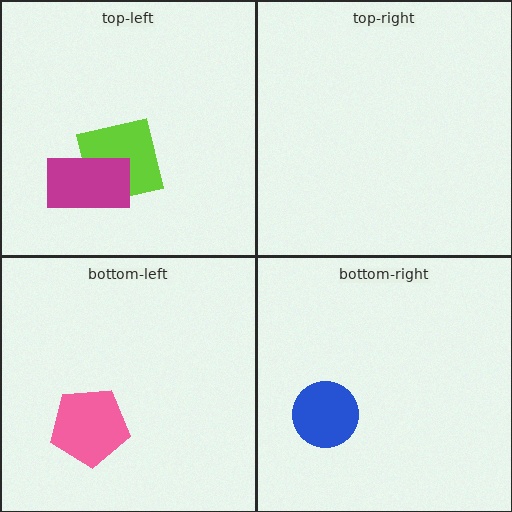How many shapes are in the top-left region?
2.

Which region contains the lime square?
The top-left region.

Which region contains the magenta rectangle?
The top-left region.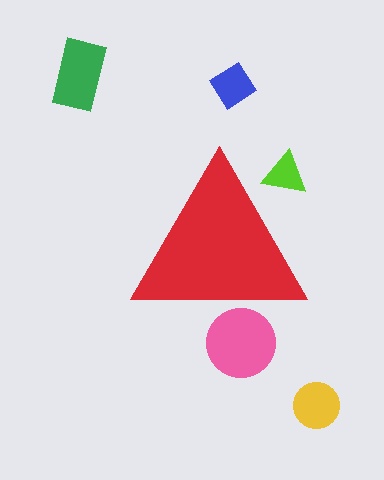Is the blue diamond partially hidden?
No, the blue diamond is fully visible.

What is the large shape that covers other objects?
A red triangle.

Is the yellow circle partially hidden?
No, the yellow circle is fully visible.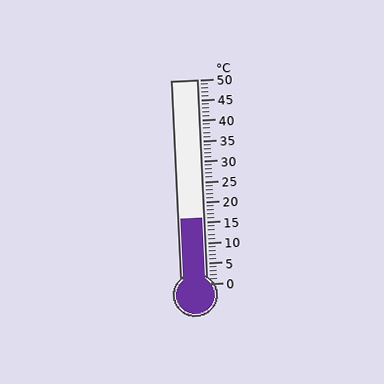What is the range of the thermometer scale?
The thermometer scale ranges from 0°C to 50°C.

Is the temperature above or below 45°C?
The temperature is below 45°C.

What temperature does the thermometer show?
The thermometer shows approximately 16°C.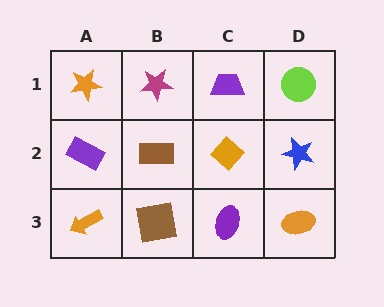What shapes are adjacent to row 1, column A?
A purple rectangle (row 2, column A), a magenta star (row 1, column B).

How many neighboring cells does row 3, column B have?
3.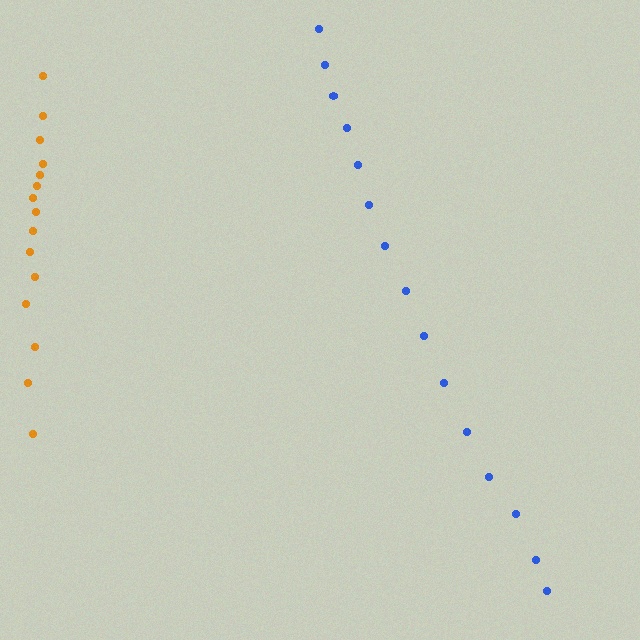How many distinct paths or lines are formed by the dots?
There are 2 distinct paths.